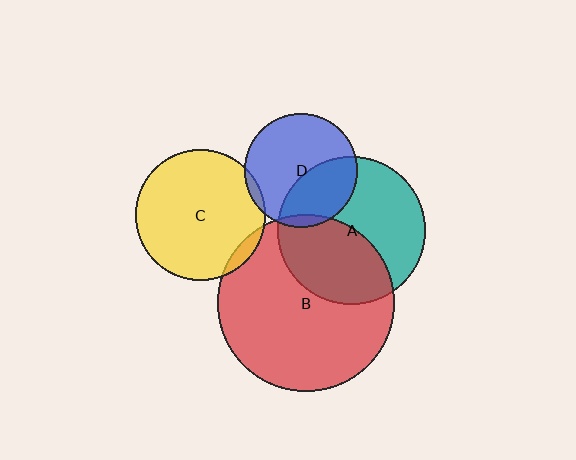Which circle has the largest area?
Circle B (red).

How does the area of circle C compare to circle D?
Approximately 1.3 times.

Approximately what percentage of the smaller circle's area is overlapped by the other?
Approximately 45%.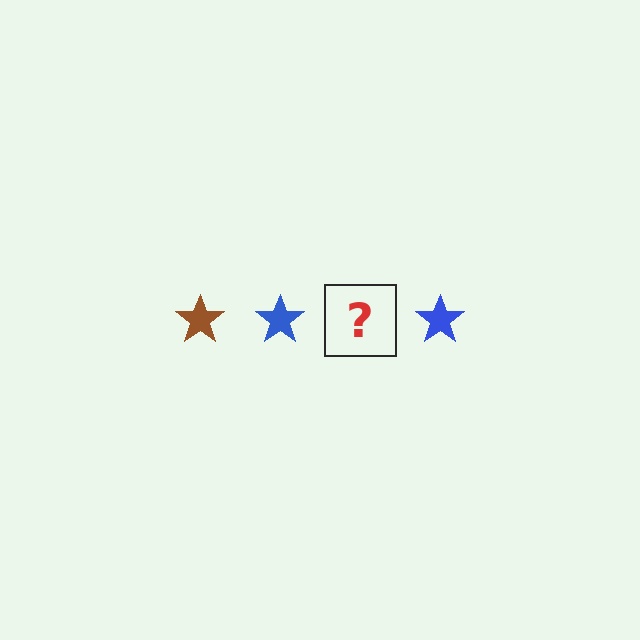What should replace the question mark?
The question mark should be replaced with a brown star.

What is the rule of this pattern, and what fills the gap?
The rule is that the pattern cycles through brown, blue stars. The gap should be filled with a brown star.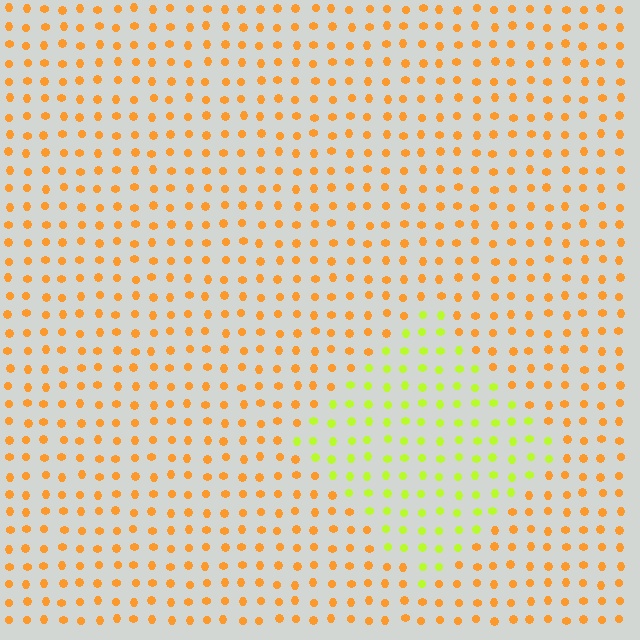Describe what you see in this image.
The image is filled with small orange elements in a uniform arrangement. A diamond-shaped region is visible where the elements are tinted to a slightly different hue, forming a subtle color boundary.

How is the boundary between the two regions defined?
The boundary is defined purely by a slight shift in hue (about 48 degrees). Spacing, size, and orientation are identical on both sides.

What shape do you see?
I see a diamond.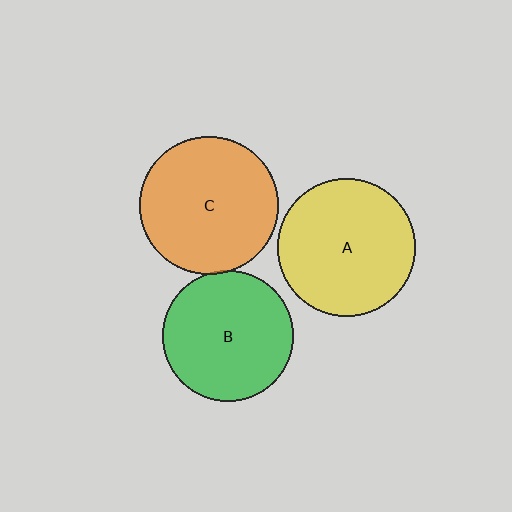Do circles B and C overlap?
Yes.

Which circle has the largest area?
Circle C (orange).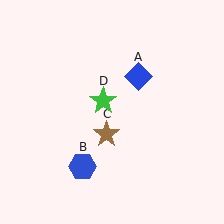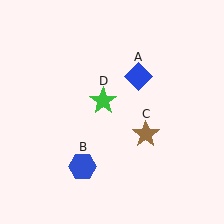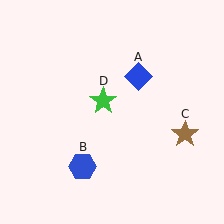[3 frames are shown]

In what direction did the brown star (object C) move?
The brown star (object C) moved right.